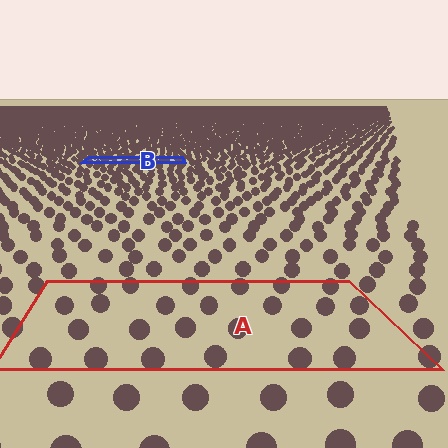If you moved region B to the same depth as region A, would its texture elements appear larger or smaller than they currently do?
They would appear larger. At a closer depth, the same texture elements are projected at a bigger on-screen size.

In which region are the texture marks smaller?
The texture marks are smaller in region B, because it is farther away.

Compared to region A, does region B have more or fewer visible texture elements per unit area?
Region B has more texture elements per unit area — they are packed more densely because it is farther away.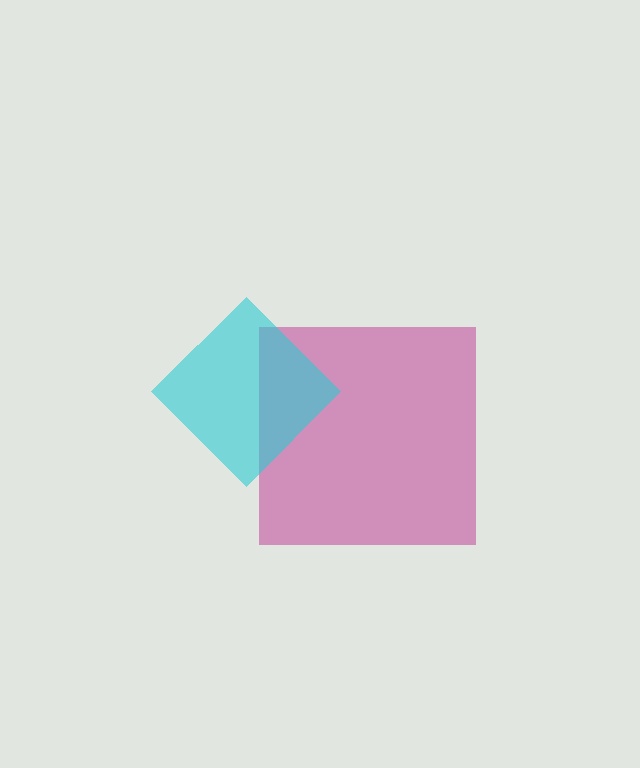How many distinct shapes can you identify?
There are 2 distinct shapes: a magenta square, a cyan diamond.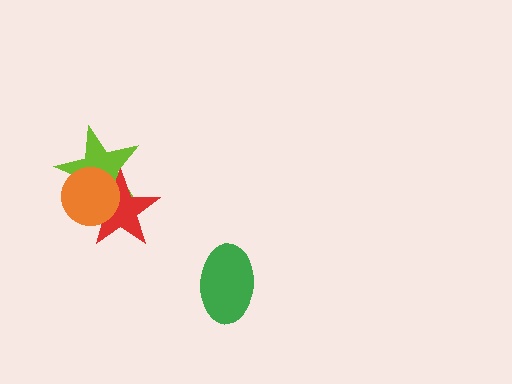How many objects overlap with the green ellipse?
0 objects overlap with the green ellipse.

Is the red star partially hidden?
Yes, it is partially covered by another shape.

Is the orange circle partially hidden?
No, no other shape covers it.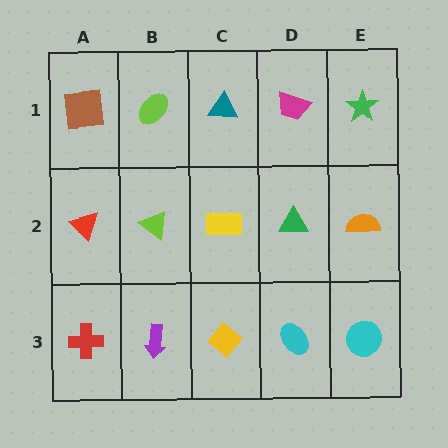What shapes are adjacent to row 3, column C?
A yellow rectangle (row 2, column C), a purple arrow (row 3, column B), a cyan ellipse (row 3, column D).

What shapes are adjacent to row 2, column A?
A brown square (row 1, column A), a red cross (row 3, column A), a lime triangle (row 2, column B).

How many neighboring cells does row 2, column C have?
4.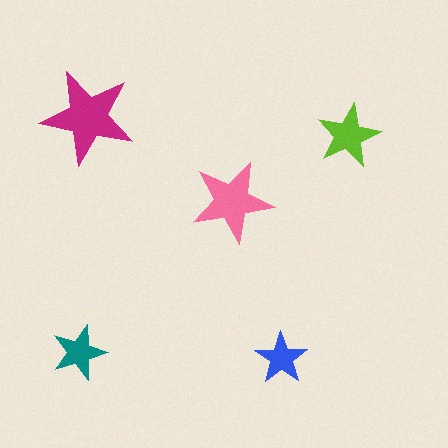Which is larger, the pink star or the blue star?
The pink one.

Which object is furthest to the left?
The teal star is leftmost.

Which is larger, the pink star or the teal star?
The pink one.